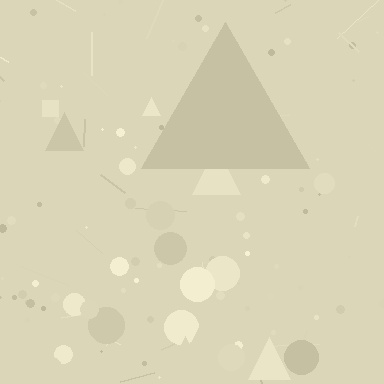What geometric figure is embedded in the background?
A triangle is embedded in the background.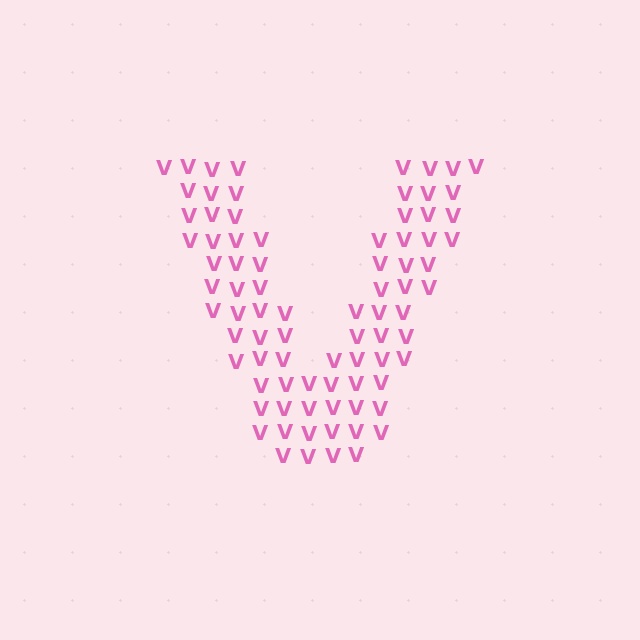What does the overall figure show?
The overall figure shows the letter V.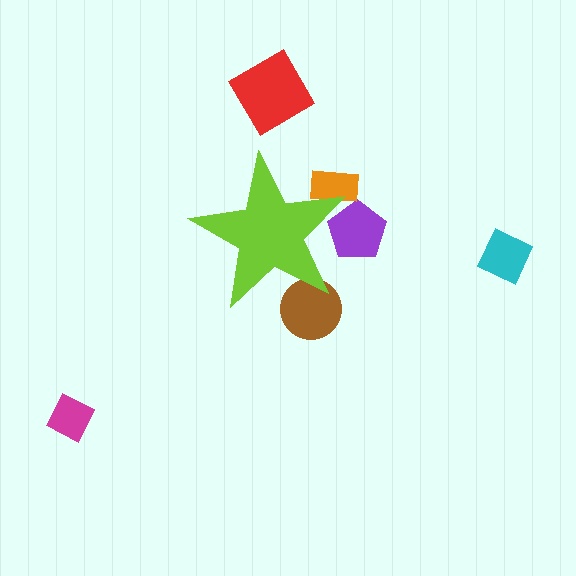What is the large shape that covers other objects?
A lime star.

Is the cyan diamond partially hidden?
No, the cyan diamond is fully visible.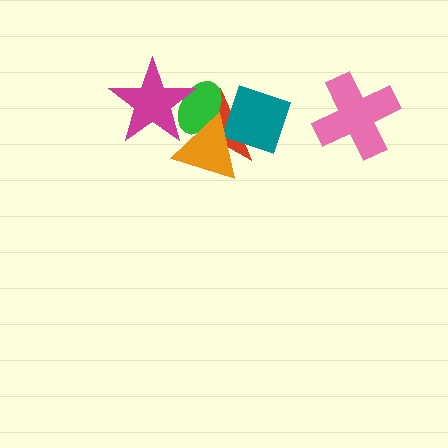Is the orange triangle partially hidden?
No, no other shape covers it.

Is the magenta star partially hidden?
Yes, it is partially covered by another shape.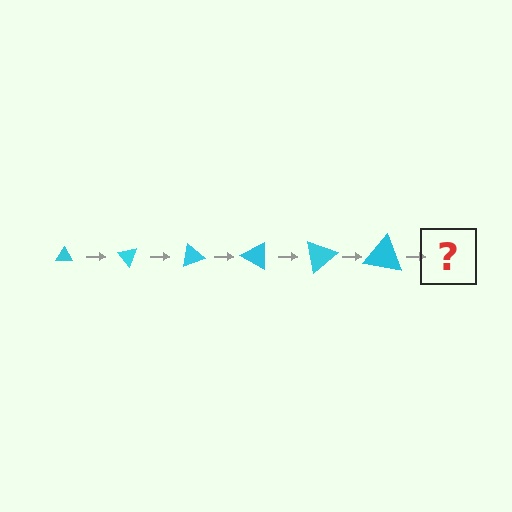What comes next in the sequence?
The next element should be a triangle, larger than the previous one and rotated 300 degrees from the start.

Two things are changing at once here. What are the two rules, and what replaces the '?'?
The two rules are that the triangle grows larger each step and it rotates 50 degrees each step. The '?' should be a triangle, larger than the previous one and rotated 300 degrees from the start.